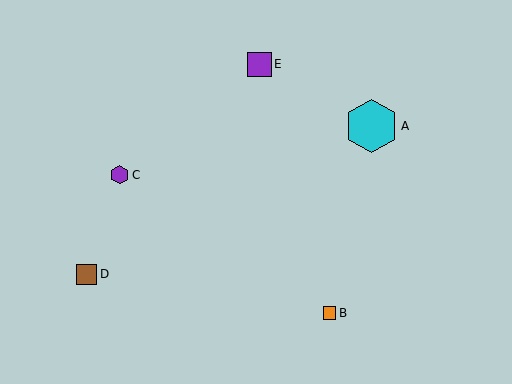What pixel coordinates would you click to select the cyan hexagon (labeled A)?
Click at (371, 126) to select the cyan hexagon A.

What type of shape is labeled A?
Shape A is a cyan hexagon.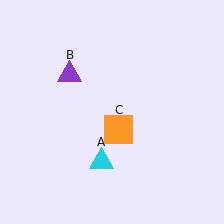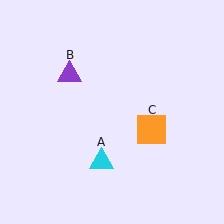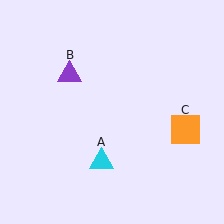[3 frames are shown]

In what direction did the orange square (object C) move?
The orange square (object C) moved right.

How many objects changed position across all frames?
1 object changed position: orange square (object C).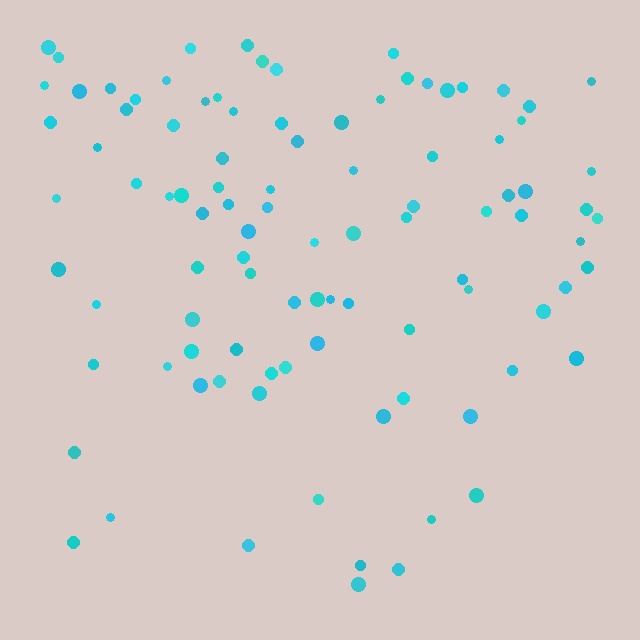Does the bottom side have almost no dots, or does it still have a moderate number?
Still a moderate number, just noticeably fewer than the top.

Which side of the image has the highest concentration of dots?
The top.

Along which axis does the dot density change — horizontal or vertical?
Vertical.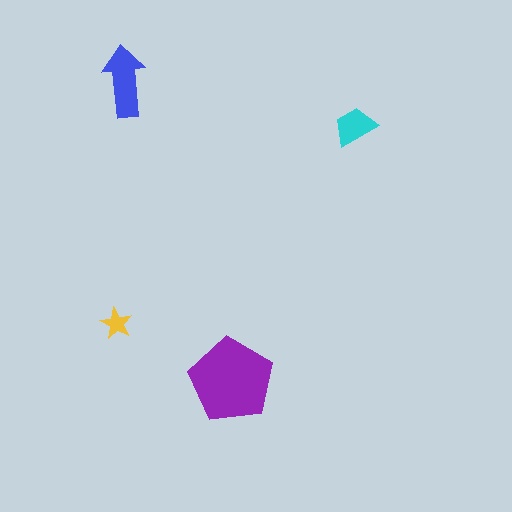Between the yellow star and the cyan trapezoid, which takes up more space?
The cyan trapezoid.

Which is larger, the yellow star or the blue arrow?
The blue arrow.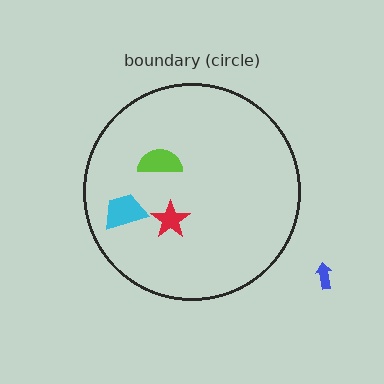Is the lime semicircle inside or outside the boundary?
Inside.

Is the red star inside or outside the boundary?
Inside.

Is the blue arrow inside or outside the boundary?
Outside.